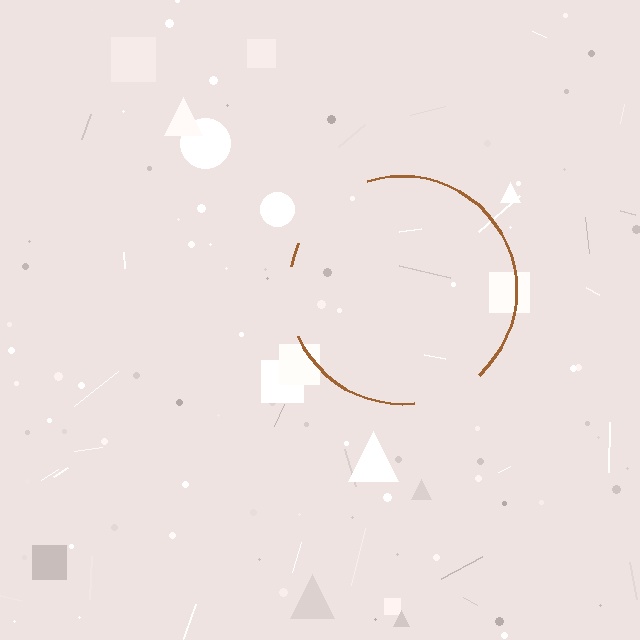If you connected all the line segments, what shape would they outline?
They would outline a circle.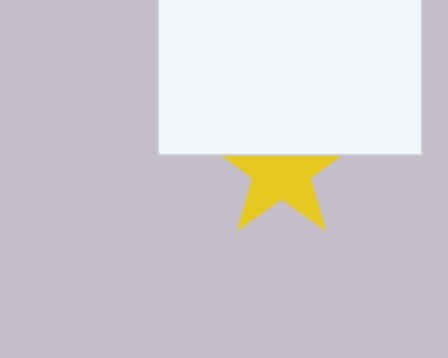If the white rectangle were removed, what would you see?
You would see the complete yellow star.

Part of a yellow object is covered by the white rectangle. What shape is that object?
It is a star.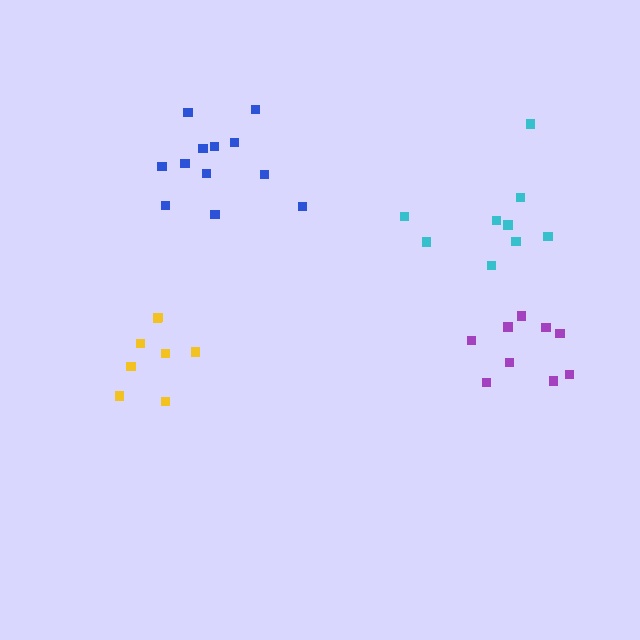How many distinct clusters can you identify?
There are 4 distinct clusters.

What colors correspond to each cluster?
The clusters are colored: cyan, yellow, purple, blue.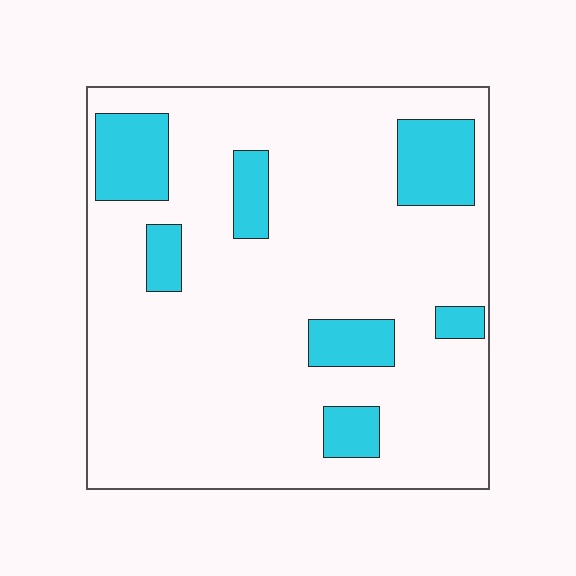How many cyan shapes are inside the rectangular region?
7.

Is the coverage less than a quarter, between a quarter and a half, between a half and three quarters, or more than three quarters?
Less than a quarter.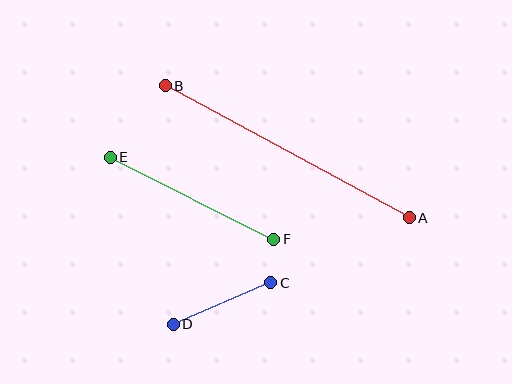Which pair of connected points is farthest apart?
Points A and B are farthest apart.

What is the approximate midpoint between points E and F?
The midpoint is at approximately (192, 198) pixels.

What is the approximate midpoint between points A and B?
The midpoint is at approximately (287, 152) pixels.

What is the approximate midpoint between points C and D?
The midpoint is at approximately (222, 303) pixels.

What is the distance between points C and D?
The distance is approximately 105 pixels.